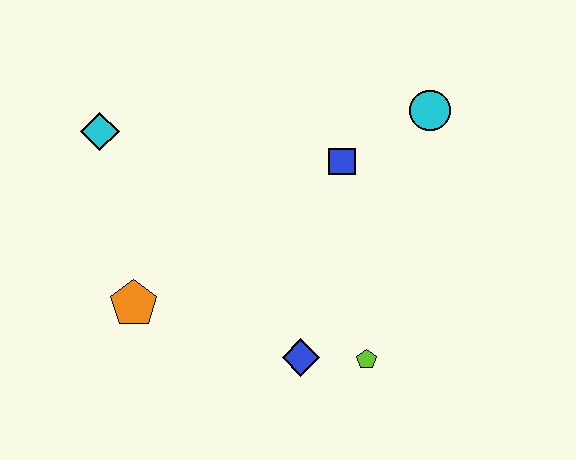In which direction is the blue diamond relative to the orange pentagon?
The blue diamond is to the right of the orange pentagon.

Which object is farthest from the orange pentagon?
The cyan circle is farthest from the orange pentagon.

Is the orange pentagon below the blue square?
Yes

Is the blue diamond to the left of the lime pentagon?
Yes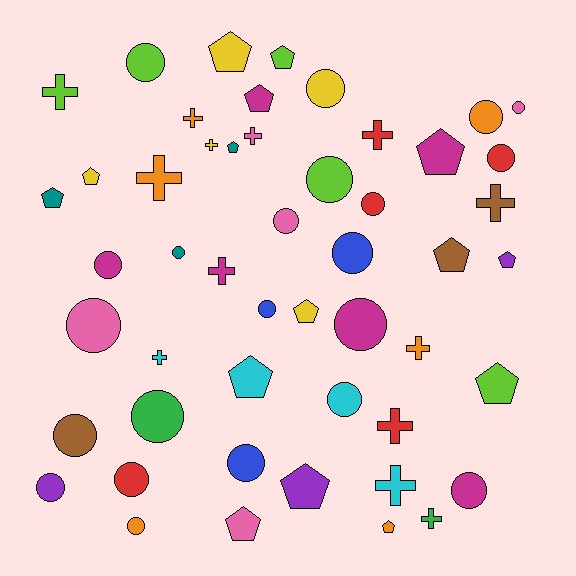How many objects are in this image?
There are 50 objects.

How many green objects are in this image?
There are 2 green objects.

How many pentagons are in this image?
There are 15 pentagons.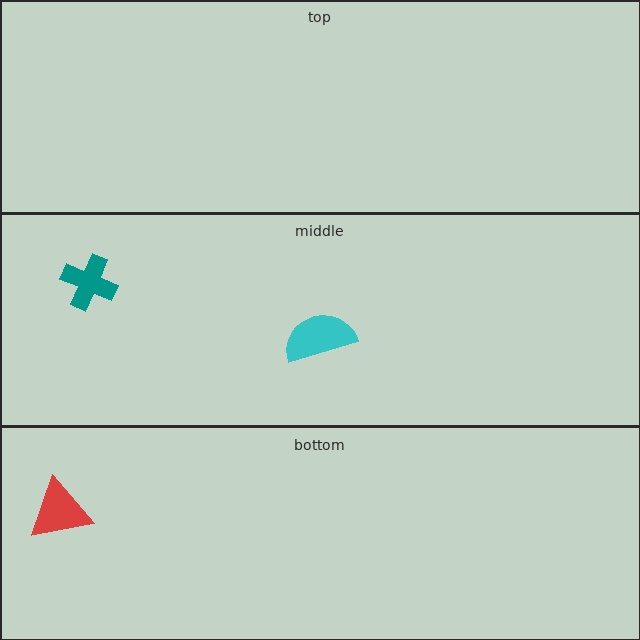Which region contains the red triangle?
The bottom region.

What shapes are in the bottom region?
The red triangle.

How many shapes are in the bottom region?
1.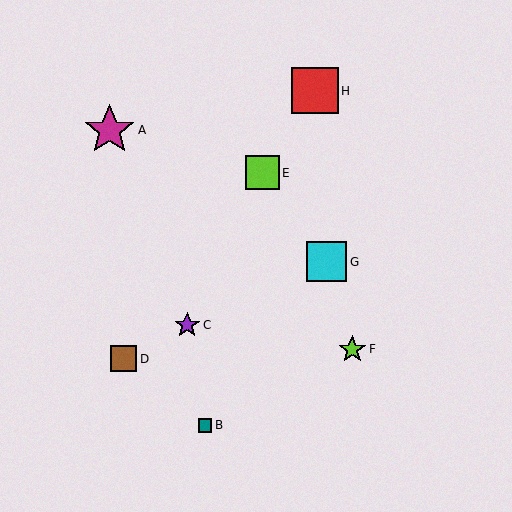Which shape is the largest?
The magenta star (labeled A) is the largest.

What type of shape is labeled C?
Shape C is a purple star.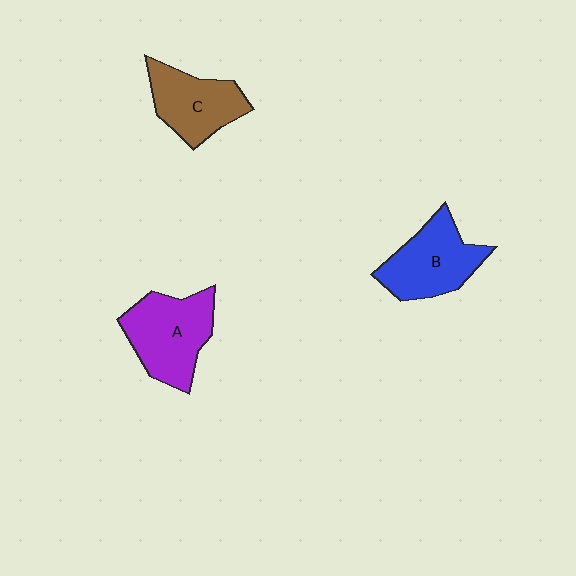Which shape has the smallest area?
Shape C (brown).